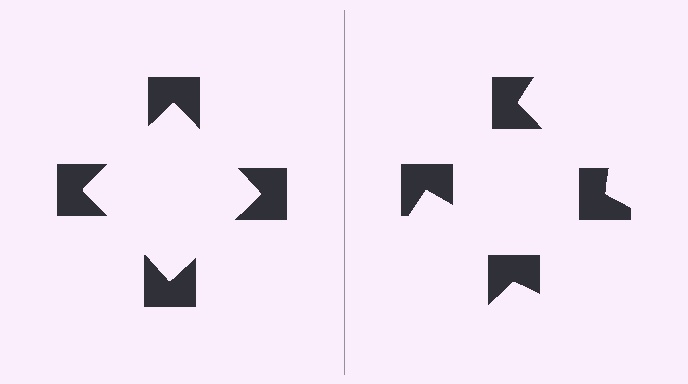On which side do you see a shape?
An illusory square appears on the left side. On the right side the wedge cuts are rotated, so no coherent shape forms.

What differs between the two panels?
The notched squares are positioned identically on both sides; only the wedge orientations differ. On the left they align to a square; on the right they are misaligned.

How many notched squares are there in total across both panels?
8 — 4 on each side.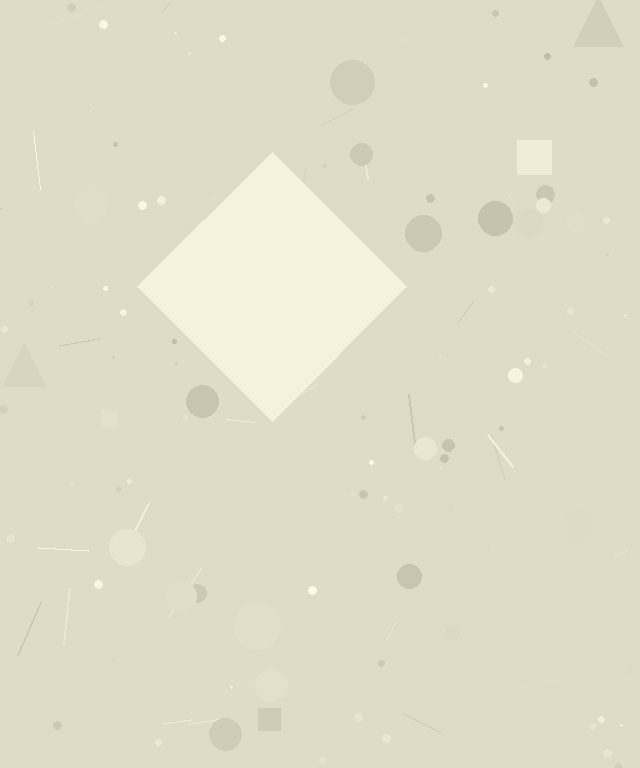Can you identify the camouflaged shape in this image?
The camouflaged shape is a diamond.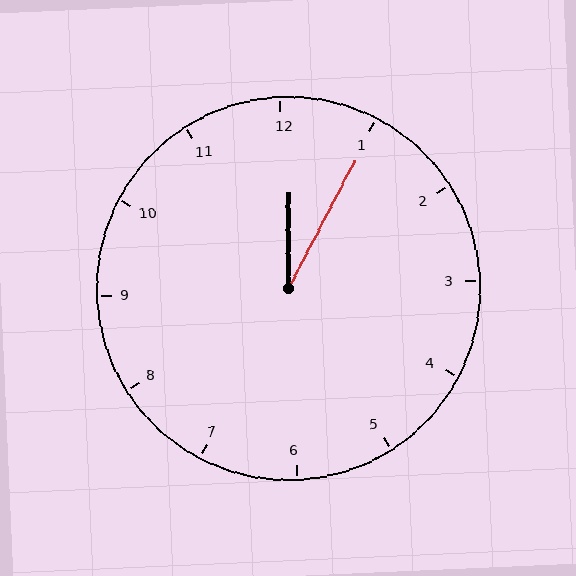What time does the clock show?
12:05.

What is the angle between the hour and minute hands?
Approximately 28 degrees.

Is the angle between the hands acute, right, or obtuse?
It is acute.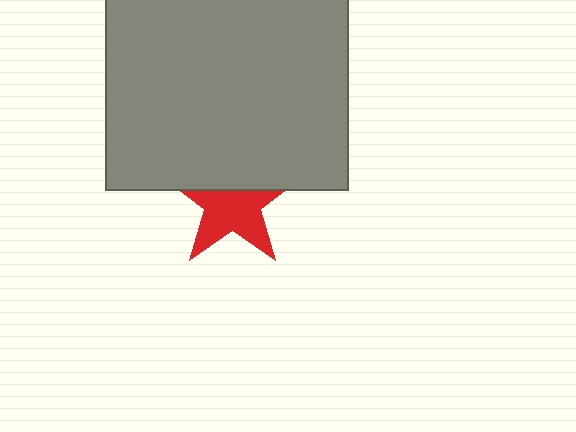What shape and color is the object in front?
The object in front is a gray rectangle.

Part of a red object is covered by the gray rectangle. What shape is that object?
It is a star.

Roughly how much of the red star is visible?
About half of it is visible (roughly 59%).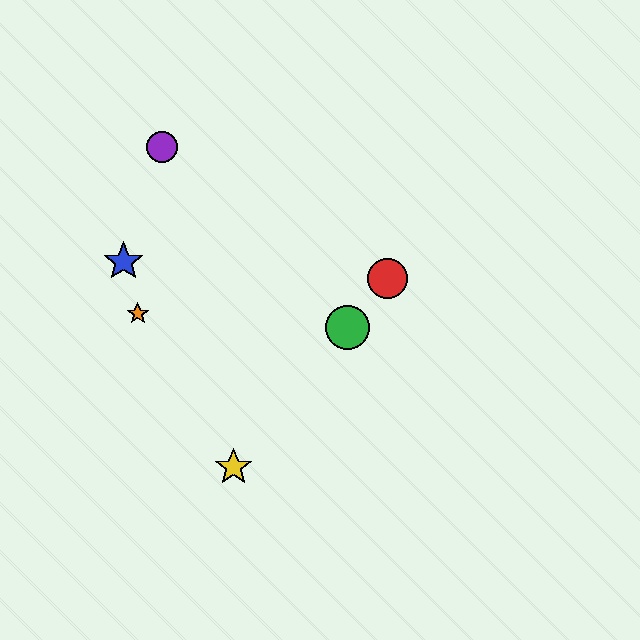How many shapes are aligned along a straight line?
3 shapes (the red circle, the green circle, the yellow star) are aligned along a straight line.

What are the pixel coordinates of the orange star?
The orange star is at (138, 314).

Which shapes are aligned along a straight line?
The red circle, the green circle, the yellow star are aligned along a straight line.